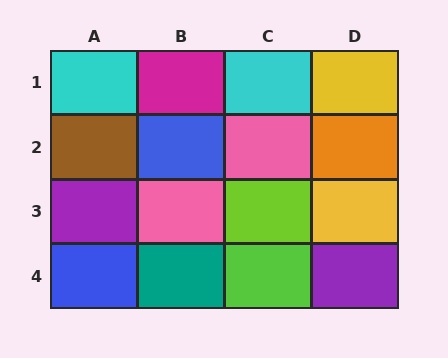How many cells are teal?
1 cell is teal.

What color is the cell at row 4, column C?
Lime.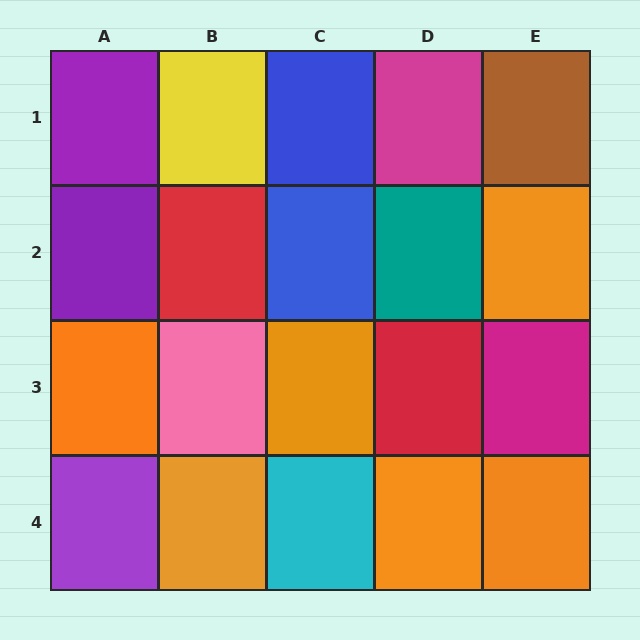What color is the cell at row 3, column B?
Pink.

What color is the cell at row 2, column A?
Purple.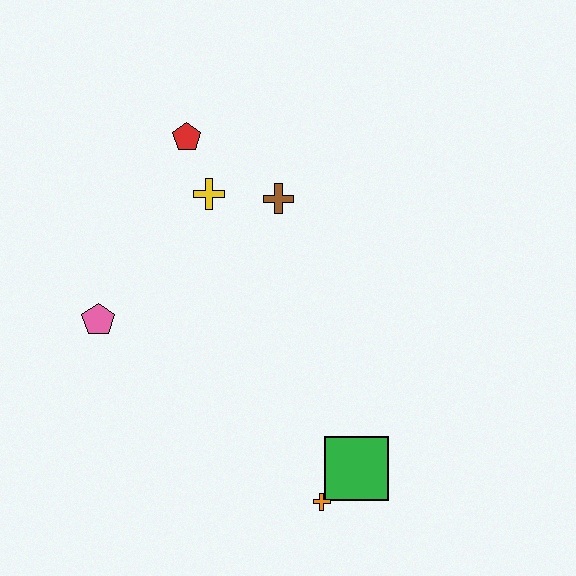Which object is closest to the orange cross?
The green square is closest to the orange cross.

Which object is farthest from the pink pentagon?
The green square is farthest from the pink pentagon.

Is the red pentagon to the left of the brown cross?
Yes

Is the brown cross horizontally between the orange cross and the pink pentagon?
Yes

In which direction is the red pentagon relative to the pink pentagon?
The red pentagon is above the pink pentagon.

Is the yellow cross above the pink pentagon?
Yes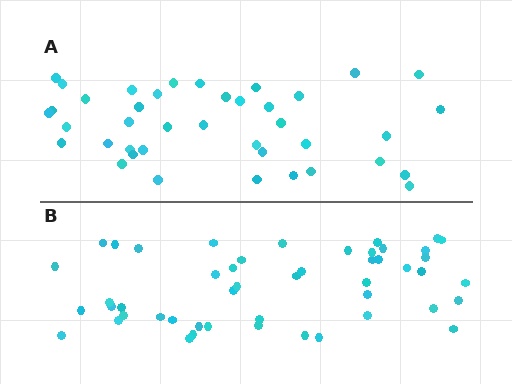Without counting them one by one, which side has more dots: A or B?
Region B (the bottom region) has more dots.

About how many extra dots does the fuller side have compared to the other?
Region B has roughly 8 or so more dots than region A.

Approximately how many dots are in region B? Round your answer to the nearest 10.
About 50 dots. (The exact count is 49, which rounds to 50.)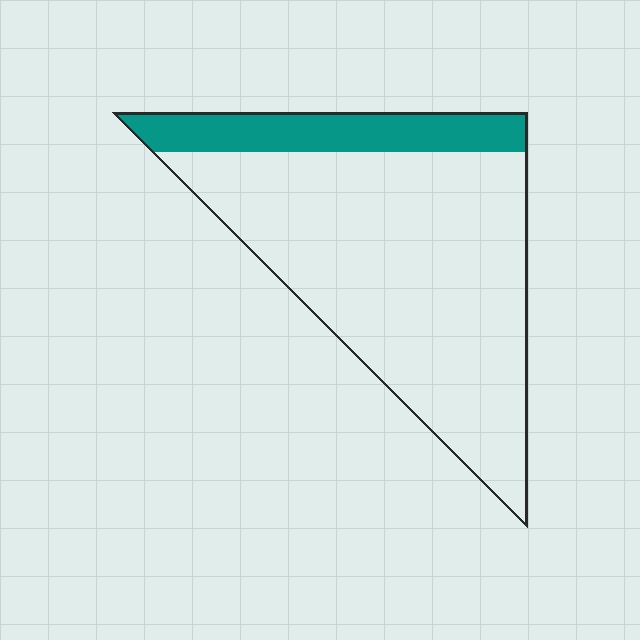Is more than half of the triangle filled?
No.